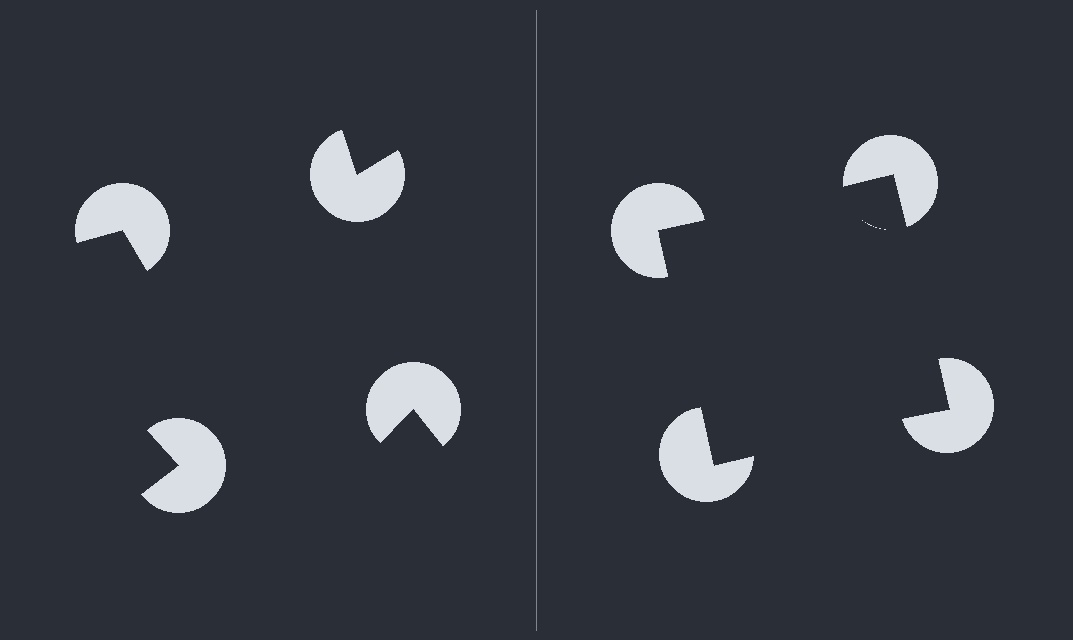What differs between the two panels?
The pac-man discs are positioned identically on both sides; only the wedge orientations differ. On the right they align to a square; on the left they are misaligned.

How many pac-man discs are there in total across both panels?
8 — 4 on each side.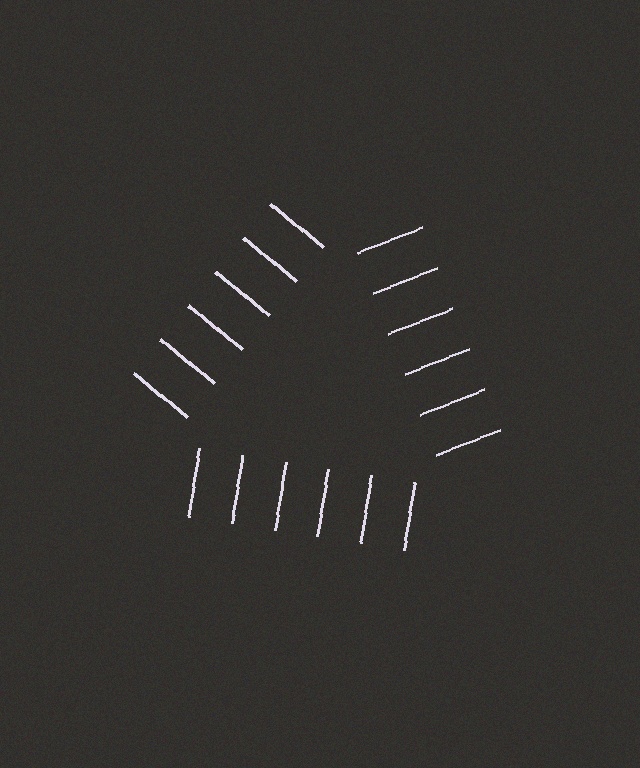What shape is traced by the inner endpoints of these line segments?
An illusory triangle — the line segments terminate on its edges but no continuous stroke is drawn.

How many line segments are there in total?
18 — 6 along each of the 3 edges.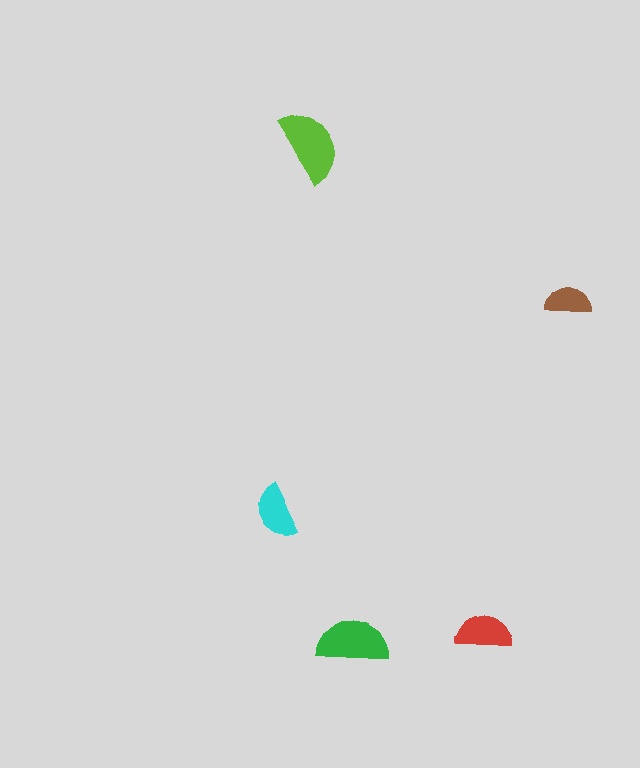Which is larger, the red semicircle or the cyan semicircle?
The red one.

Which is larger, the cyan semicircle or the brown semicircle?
The cyan one.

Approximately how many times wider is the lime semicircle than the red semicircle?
About 1.5 times wider.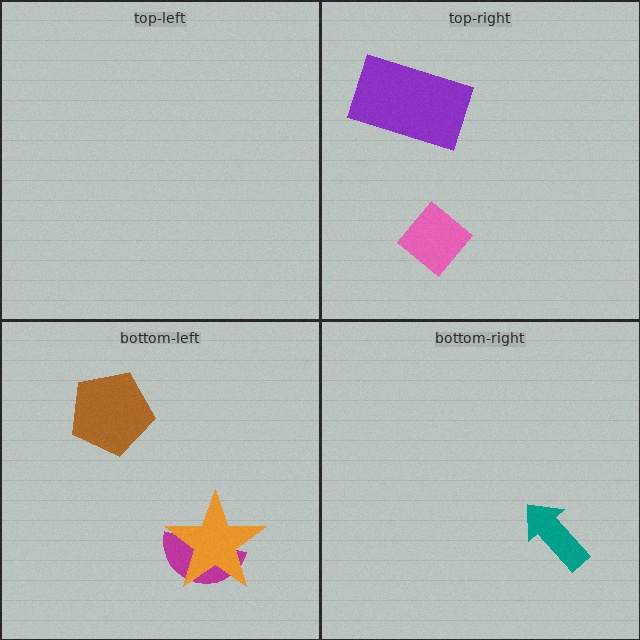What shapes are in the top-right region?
The purple rectangle, the pink diamond.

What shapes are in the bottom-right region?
The teal arrow.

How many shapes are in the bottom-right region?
1.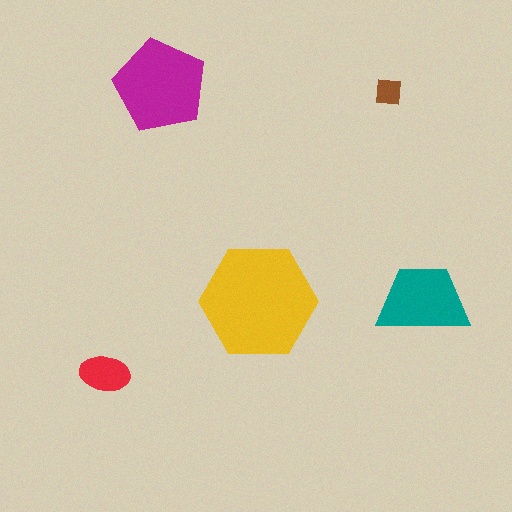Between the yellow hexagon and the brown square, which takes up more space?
The yellow hexagon.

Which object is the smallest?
The brown square.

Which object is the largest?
The yellow hexagon.